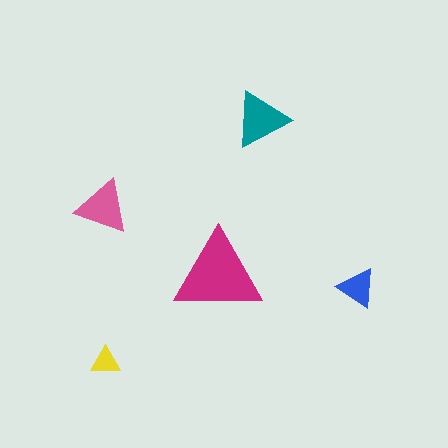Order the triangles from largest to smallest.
the magenta one, the teal one, the pink one, the blue one, the yellow one.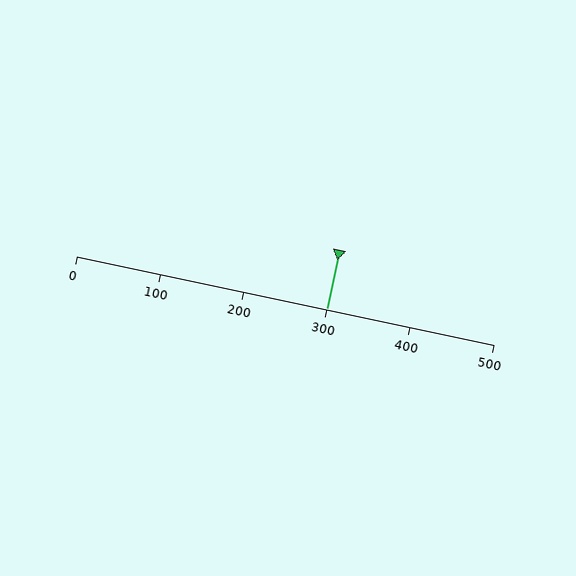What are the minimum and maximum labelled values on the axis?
The axis runs from 0 to 500.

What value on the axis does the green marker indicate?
The marker indicates approximately 300.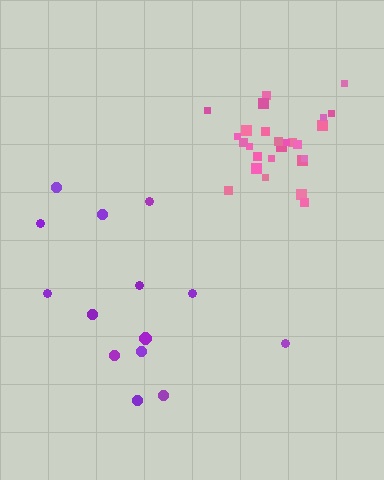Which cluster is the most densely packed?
Pink.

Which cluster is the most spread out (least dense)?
Purple.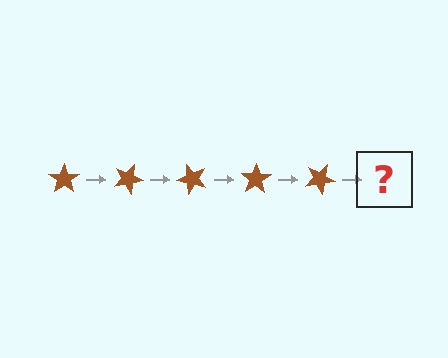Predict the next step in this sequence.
The next step is a brown star rotated 125 degrees.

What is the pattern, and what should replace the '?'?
The pattern is that the star rotates 25 degrees each step. The '?' should be a brown star rotated 125 degrees.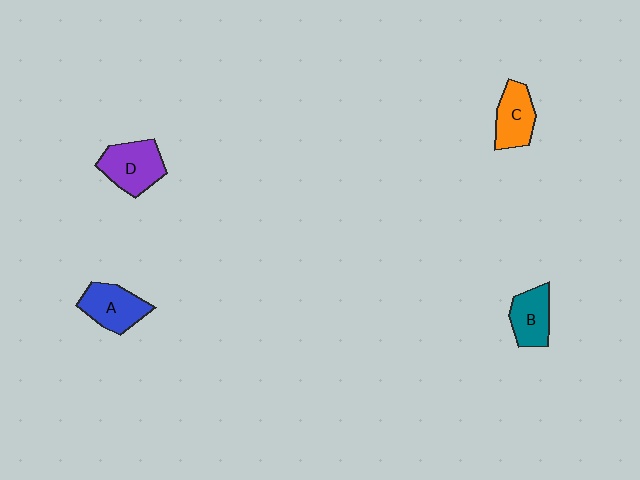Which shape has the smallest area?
Shape B (teal).